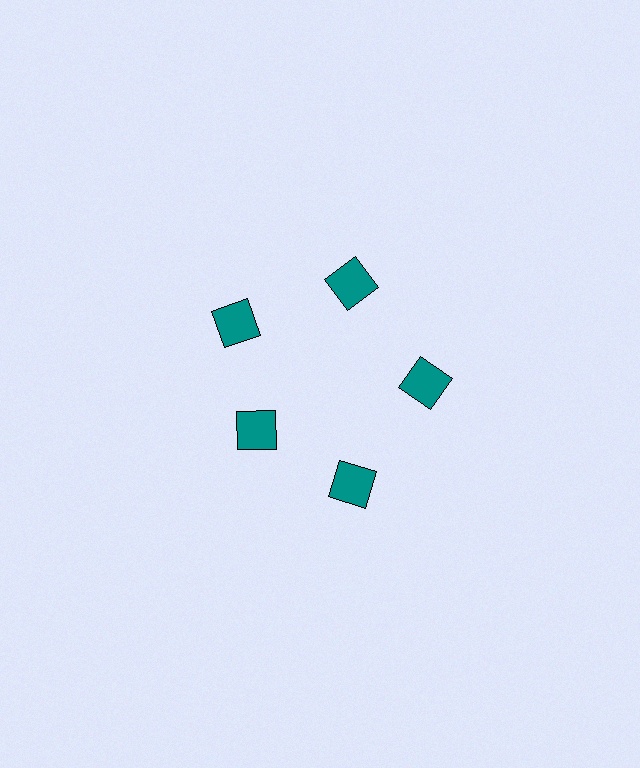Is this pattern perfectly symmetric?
No. The 5 teal squares are arranged in a ring, but one element near the 8 o'clock position is pulled inward toward the center, breaking the 5-fold rotational symmetry.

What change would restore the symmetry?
The symmetry would be restored by moving it outward, back onto the ring so that all 5 squares sit at equal angles and equal distance from the center.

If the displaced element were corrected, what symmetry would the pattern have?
It would have 5-fold rotational symmetry — the pattern would map onto itself every 72 degrees.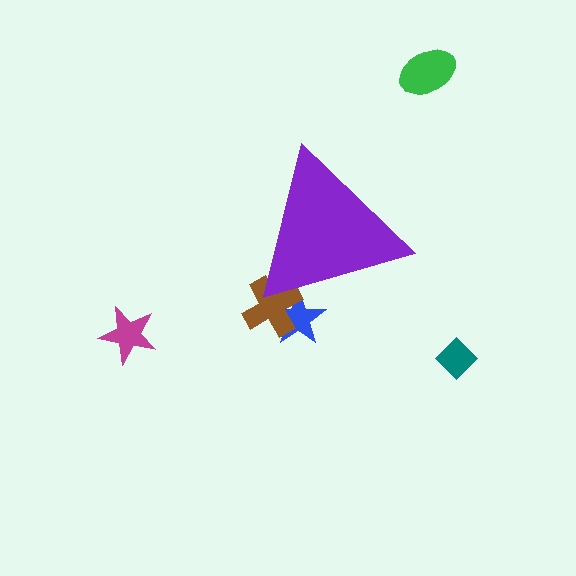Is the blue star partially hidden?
Yes, the blue star is partially hidden behind the purple triangle.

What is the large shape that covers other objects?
A purple triangle.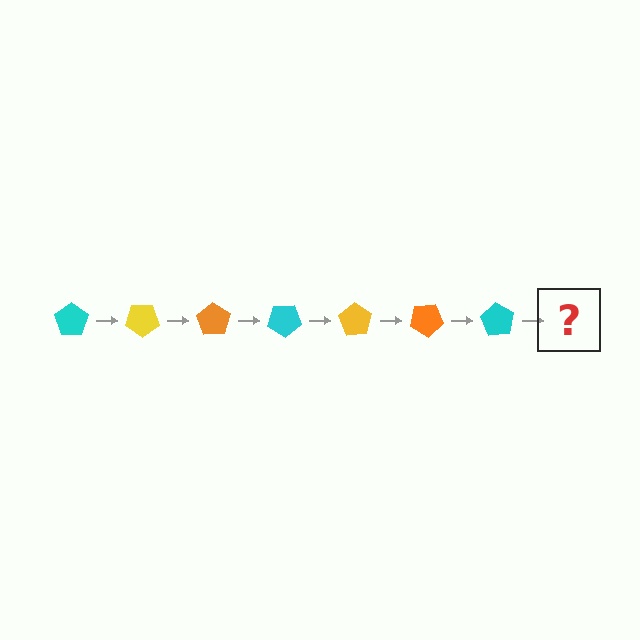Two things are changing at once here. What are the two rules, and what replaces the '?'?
The two rules are that it rotates 35 degrees each step and the color cycles through cyan, yellow, and orange. The '?' should be a yellow pentagon, rotated 245 degrees from the start.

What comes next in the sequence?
The next element should be a yellow pentagon, rotated 245 degrees from the start.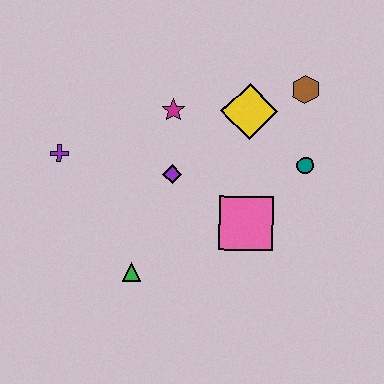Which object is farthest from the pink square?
The purple cross is farthest from the pink square.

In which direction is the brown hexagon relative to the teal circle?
The brown hexagon is above the teal circle.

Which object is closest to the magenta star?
The purple diamond is closest to the magenta star.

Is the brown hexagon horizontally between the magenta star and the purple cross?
No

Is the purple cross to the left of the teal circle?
Yes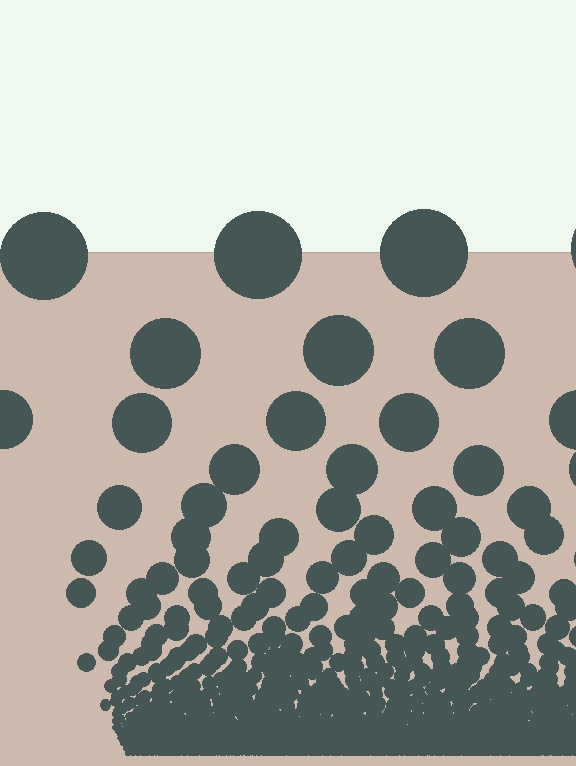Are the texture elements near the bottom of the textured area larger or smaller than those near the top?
Smaller. The gradient is inverted — elements near the bottom are smaller and denser.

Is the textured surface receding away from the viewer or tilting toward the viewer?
The surface appears to tilt toward the viewer. Texture elements get larger and sparser toward the top.